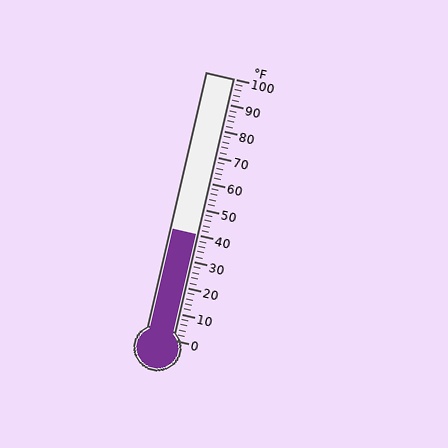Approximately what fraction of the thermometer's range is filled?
The thermometer is filled to approximately 40% of its range.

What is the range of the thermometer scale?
The thermometer scale ranges from 0°F to 100°F.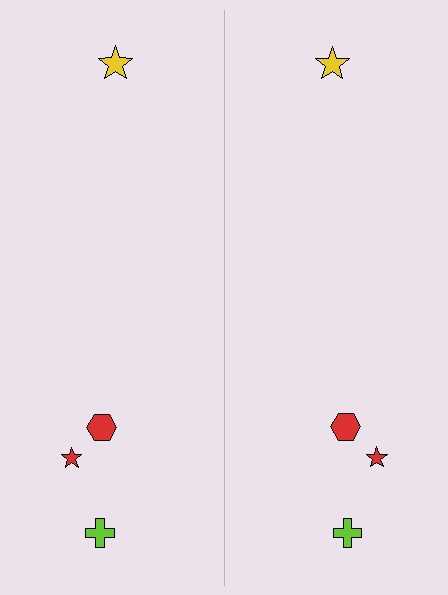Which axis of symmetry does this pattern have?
The pattern has a vertical axis of symmetry running through the center of the image.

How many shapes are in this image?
There are 8 shapes in this image.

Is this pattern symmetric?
Yes, this pattern has bilateral (reflection) symmetry.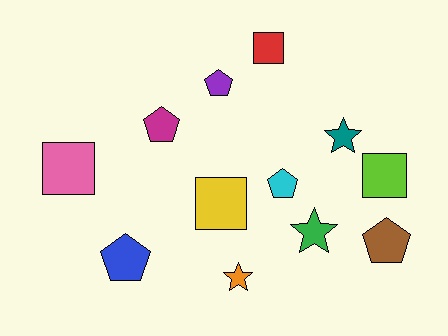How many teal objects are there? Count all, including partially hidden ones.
There is 1 teal object.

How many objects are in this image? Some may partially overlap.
There are 12 objects.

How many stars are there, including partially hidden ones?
There are 3 stars.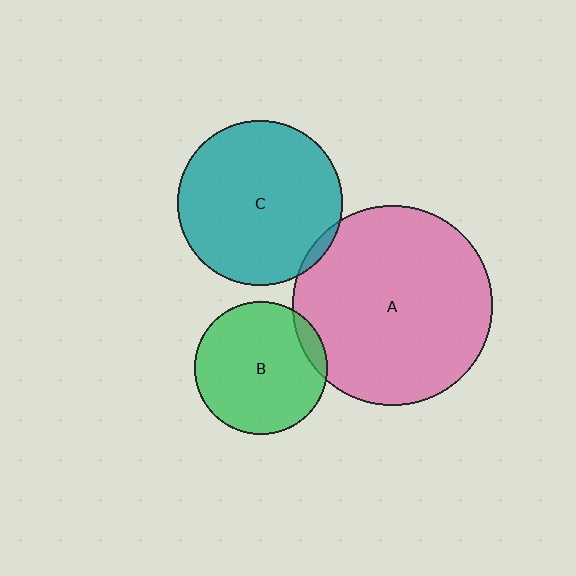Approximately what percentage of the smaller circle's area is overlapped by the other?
Approximately 5%.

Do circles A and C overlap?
Yes.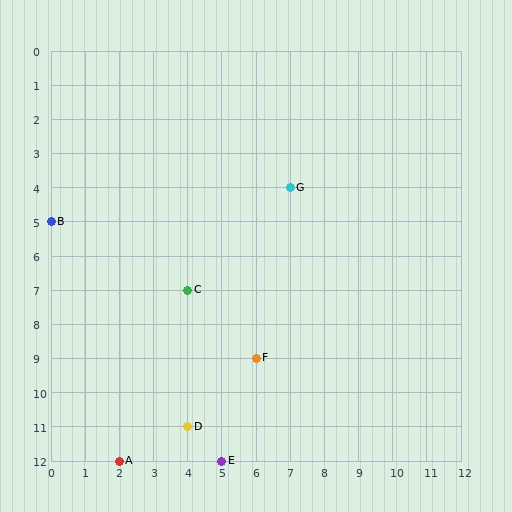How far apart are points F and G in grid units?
Points F and G are 1 column and 5 rows apart (about 5.1 grid units diagonally).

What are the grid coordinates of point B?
Point B is at grid coordinates (0, 5).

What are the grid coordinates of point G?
Point G is at grid coordinates (7, 4).